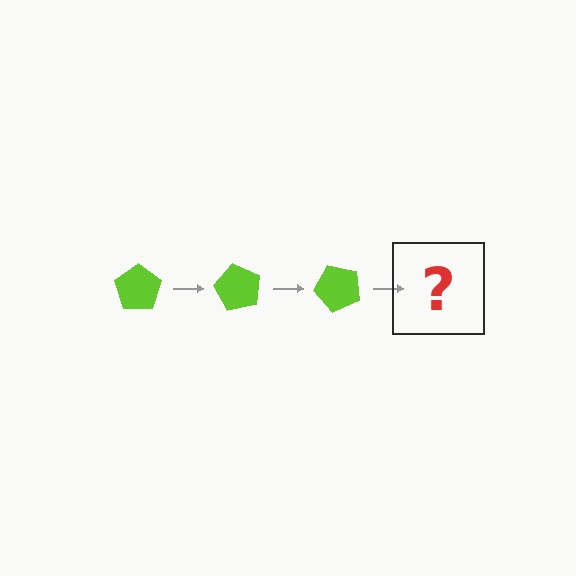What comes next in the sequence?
The next element should be a lime pentagon rotated 180 degrees.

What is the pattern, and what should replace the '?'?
The pattern is that the pentagon rotates 60 degrees each step. The '?' should be a lime pentagon rotated 180 degrees.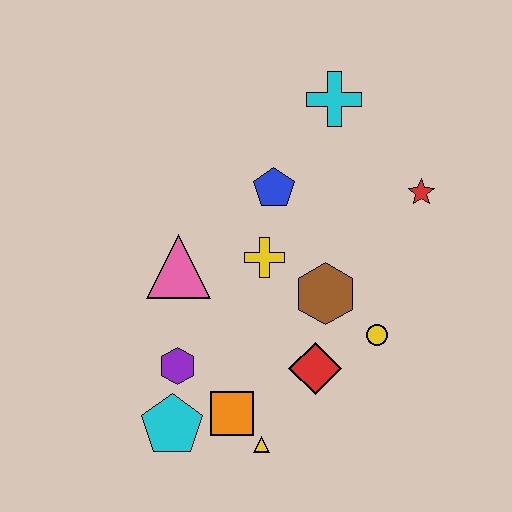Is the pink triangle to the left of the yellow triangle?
Yes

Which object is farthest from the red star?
The cyan pentagon is farthest from the red star.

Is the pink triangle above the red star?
No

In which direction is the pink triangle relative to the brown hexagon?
The pink triangle is to the left of the brown hexagon.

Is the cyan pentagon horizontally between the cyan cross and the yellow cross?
No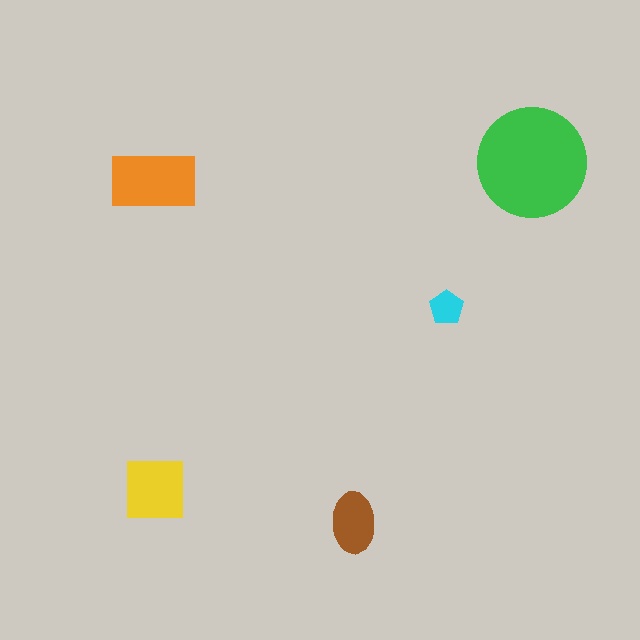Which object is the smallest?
The cyan pentagon.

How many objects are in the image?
There are 5 objects in the image.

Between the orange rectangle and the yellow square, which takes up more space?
The orange rectangle.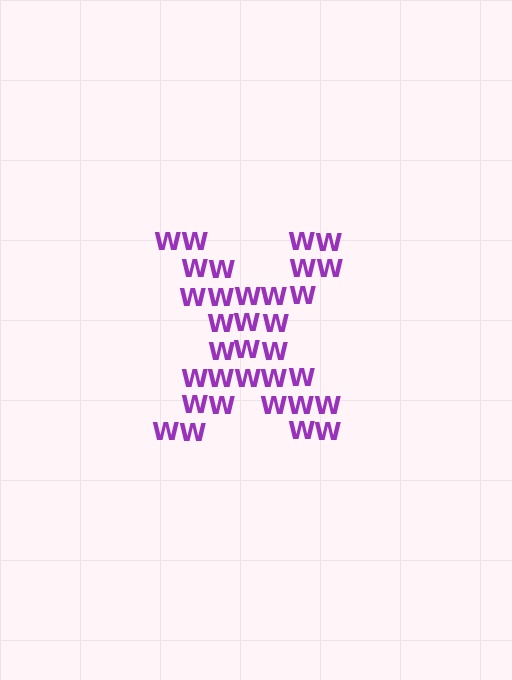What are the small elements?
The small elements are letter W's.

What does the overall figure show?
The overall figure shows the letter X.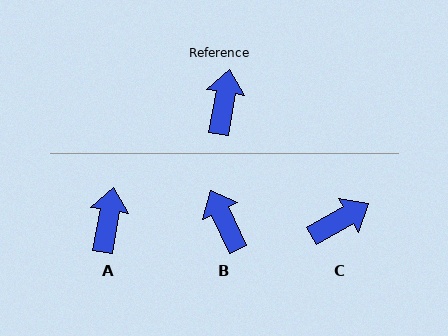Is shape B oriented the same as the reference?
No, it is off by about 35 degrees.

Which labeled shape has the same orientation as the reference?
A.